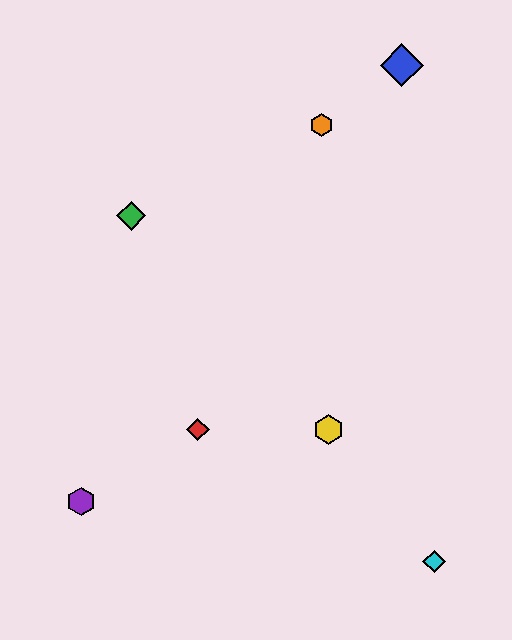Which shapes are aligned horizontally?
The red diamond, the yellow hexagon are aligned horizontally.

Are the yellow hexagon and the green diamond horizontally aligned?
No, the yellow hexagon is at y≈430 and the green diamond is at y≈216.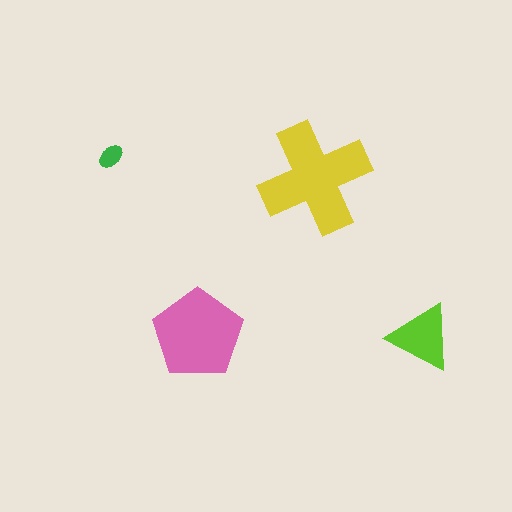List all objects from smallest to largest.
The green ellipse, the lime triangle, the pink pentagon, the yellow cross.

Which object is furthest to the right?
The lime triangle is rightmost.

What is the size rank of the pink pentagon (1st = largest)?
2nd.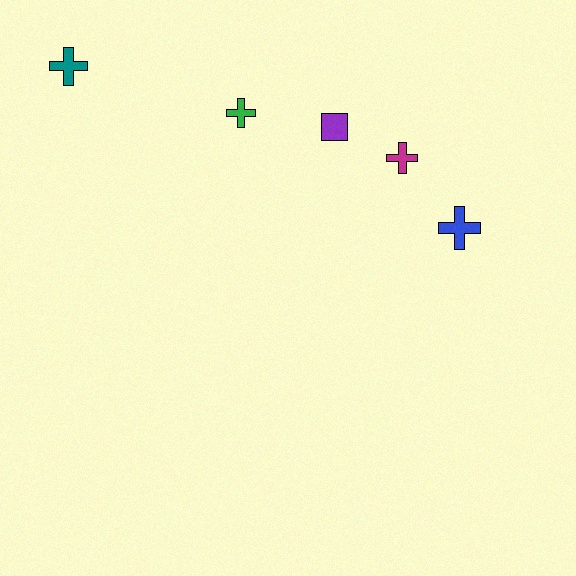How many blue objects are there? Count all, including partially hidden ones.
There is 1 blue object.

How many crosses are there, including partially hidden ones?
There are 4 crosses.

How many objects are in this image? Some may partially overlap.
There are 5 objects.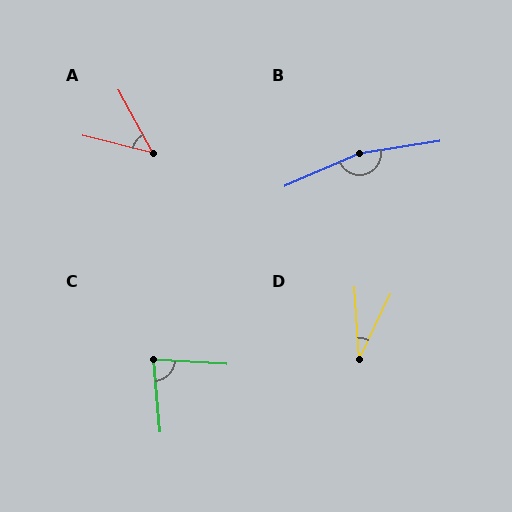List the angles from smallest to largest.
D (29°), A (48°), C (82°), B (165°).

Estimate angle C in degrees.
Approximately 82 degrees.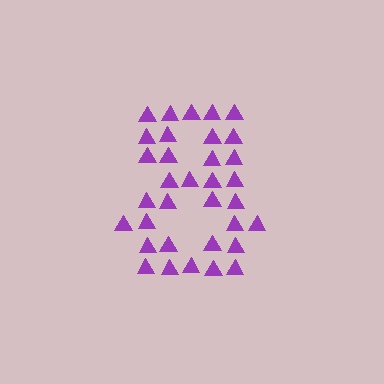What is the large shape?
The large shape is the digit 8.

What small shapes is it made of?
It is made of small triangles.